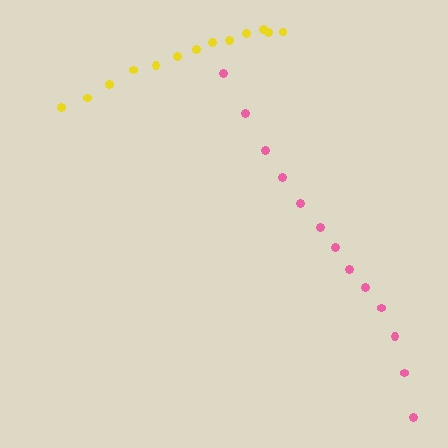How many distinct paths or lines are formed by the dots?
There are 2 distinct paths.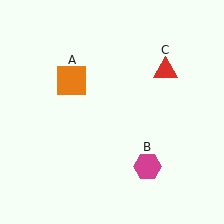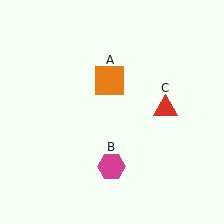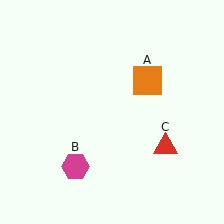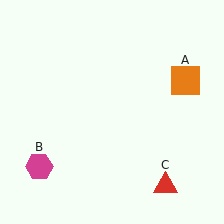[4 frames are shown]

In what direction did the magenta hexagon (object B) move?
The magenta hexagon (object B) moved left.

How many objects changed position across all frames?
3 objects changed position: orange square (object A), magenta hexagon (object B), red triangle (object C).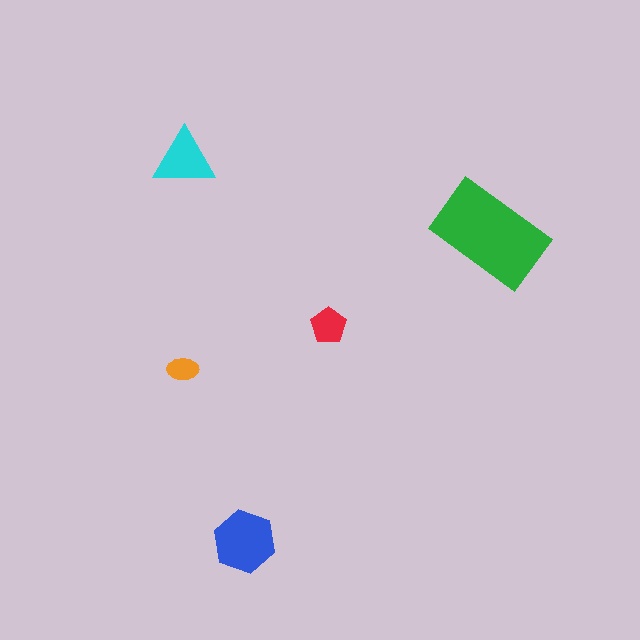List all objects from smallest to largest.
The orange ellipse, the red pentagon, the cyan triangle, the blue hexagon, the green rectangle.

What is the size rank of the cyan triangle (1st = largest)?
3rd.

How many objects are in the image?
There are 5 objects in the image.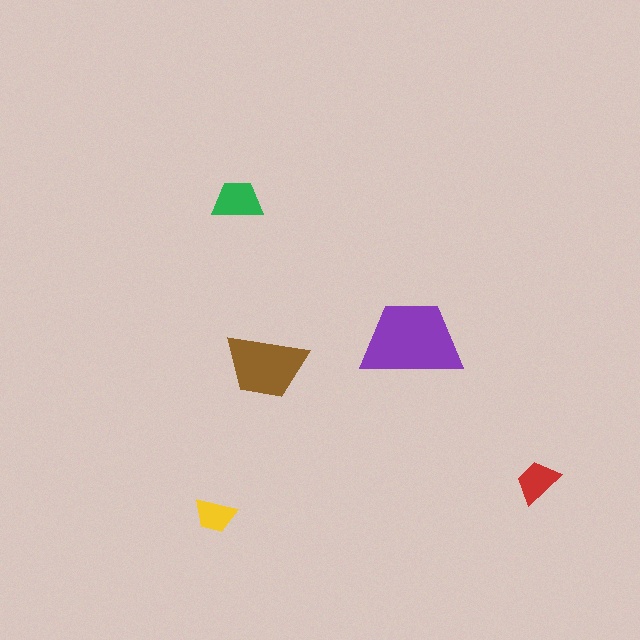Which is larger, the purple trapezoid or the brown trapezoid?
The purple one.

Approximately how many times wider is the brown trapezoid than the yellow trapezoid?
About 2 times wider.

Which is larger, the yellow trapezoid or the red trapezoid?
The red one.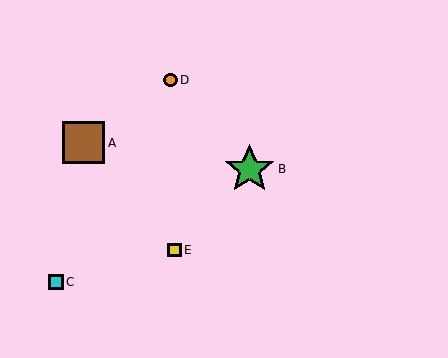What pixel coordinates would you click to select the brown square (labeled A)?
Click at (84, 143) to select the brown square A.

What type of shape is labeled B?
Shape B is a green star.